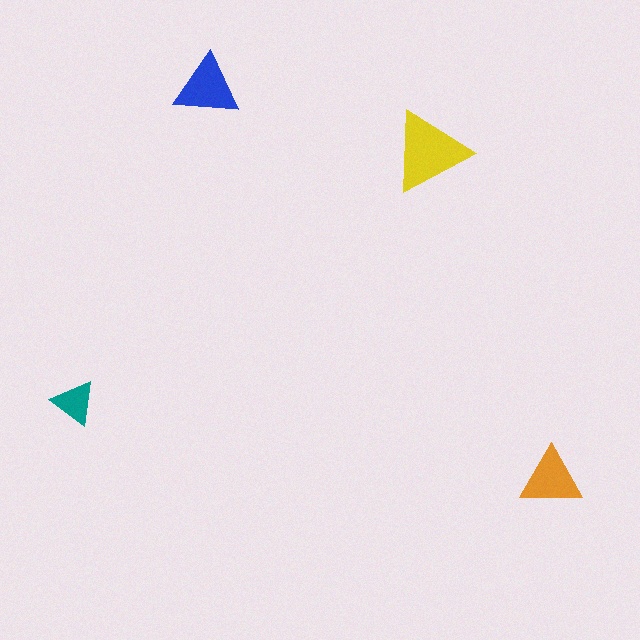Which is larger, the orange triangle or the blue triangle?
The blue one.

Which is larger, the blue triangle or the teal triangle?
The blue one.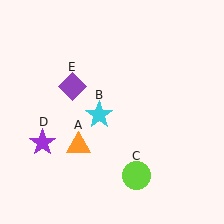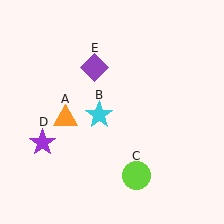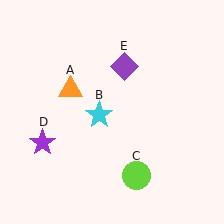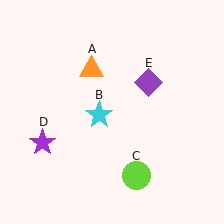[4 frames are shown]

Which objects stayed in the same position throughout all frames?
Cyan star (object B) and lime circle (object C) and purple star (object D) remained stationary.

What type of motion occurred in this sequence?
The orange triangle (object A), purple diamond (object E) rotated clockwise around the center of the scene.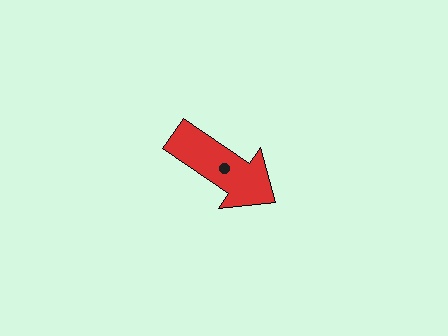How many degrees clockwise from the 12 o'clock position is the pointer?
Approximately 124 degrees.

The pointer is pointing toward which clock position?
Roughly 4 o'clock.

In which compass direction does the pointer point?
Southeast.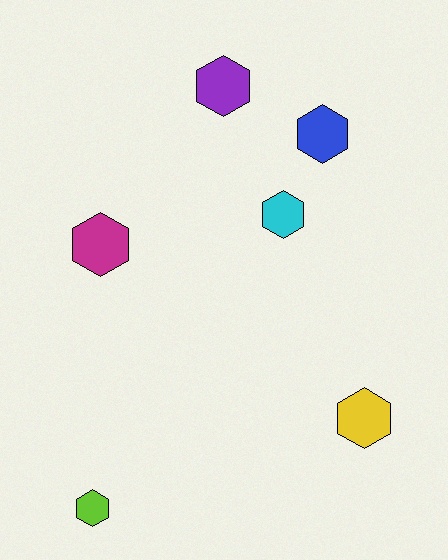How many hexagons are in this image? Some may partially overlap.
There are 6 hexagons.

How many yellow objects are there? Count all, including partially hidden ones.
There is 1 yellow object.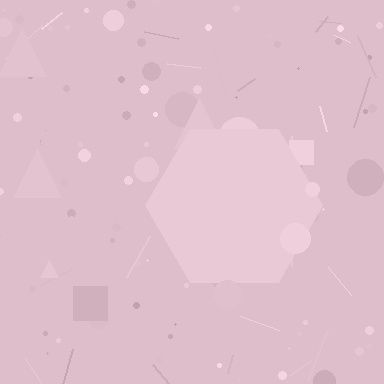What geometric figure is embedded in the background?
A hexagon is embedded in the background.